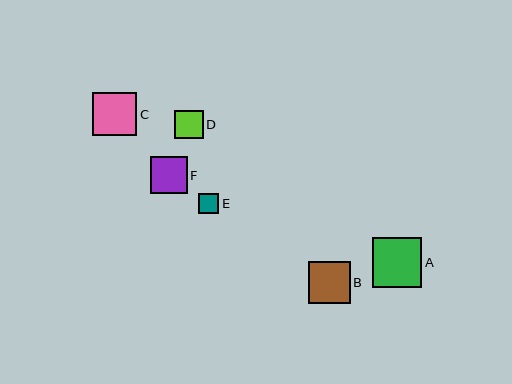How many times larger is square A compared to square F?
Square A is approximately 1.3 times the size of square F.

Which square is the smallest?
Square E is the smallest with a size of approximately 20 pixels.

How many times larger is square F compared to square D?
Square F is approximately 1.3 times the size of square D.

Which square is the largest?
Square A is the largest with a size of approximately 49 pixels.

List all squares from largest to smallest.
From largest to smallest: A, C, B, F, D, E.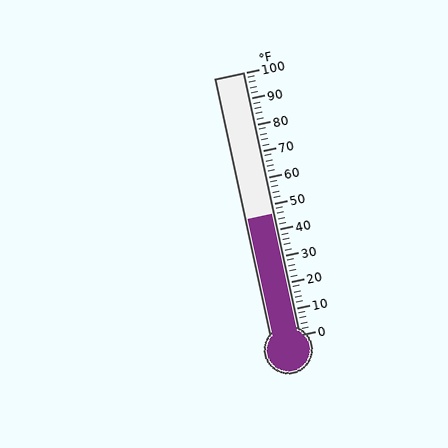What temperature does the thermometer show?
The thermometer shows approximately 46°F.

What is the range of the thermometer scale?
The thermometer scale ranges from 0°F to 100°F.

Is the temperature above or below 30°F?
The temperature is above 30°F.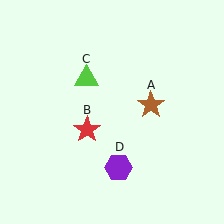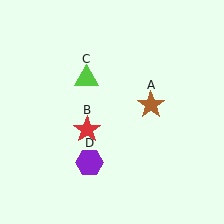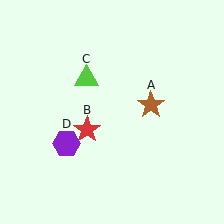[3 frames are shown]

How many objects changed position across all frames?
1 object changed position: purple hexagon (object D).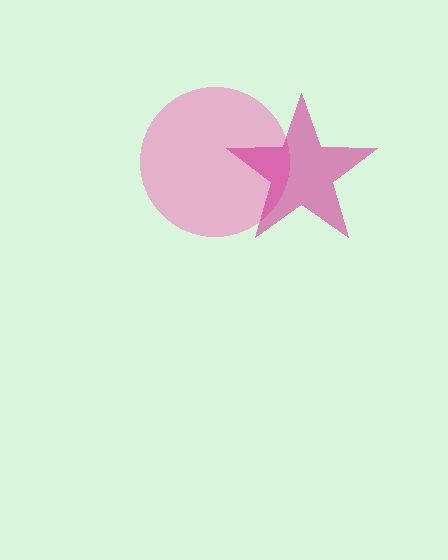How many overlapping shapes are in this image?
There are 2 overlapping shapes in the image.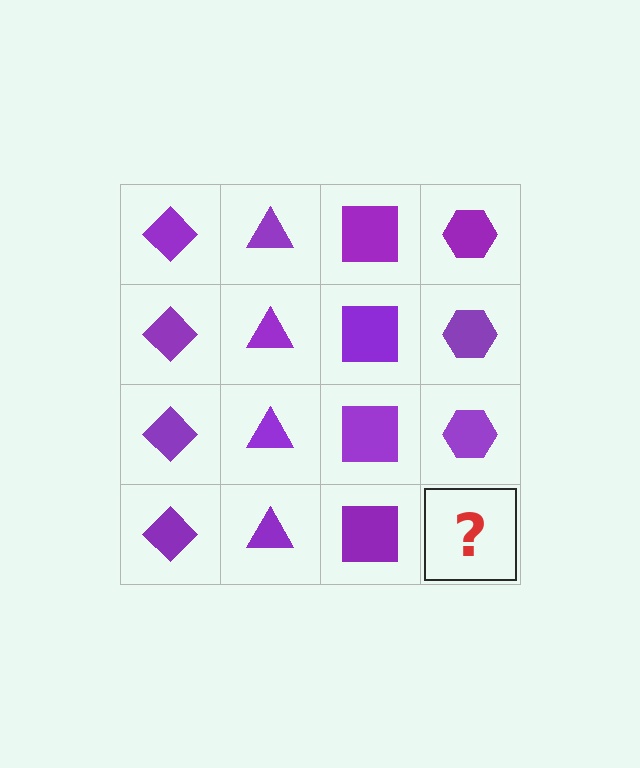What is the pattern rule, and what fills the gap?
The rule is that each column has a consistent shape. The gap should be filled with a purple hexagon.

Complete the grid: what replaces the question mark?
The question mark should be replaced with a purple hexagon.